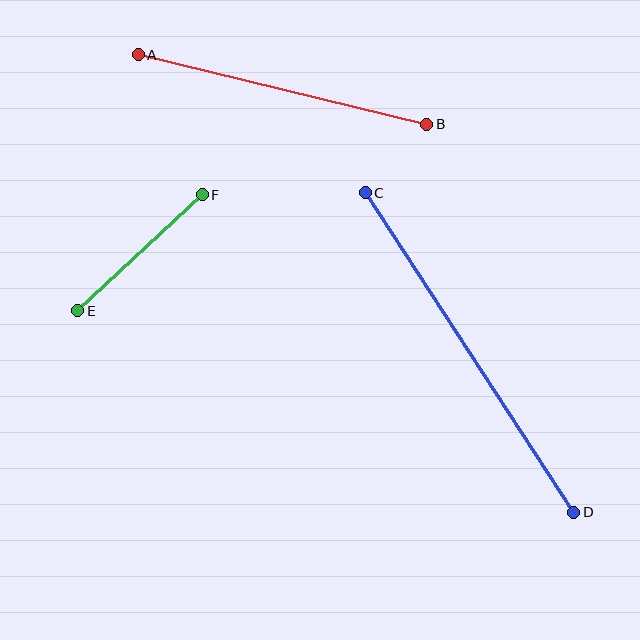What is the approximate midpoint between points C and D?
The midpoint is at approximately (470, 352) pixels.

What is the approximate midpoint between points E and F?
The midpoint is at approximately (140, 253) pixels.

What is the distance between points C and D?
The distance is approximately 381 pixels.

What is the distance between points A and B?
The distance is approximately 297 pixels.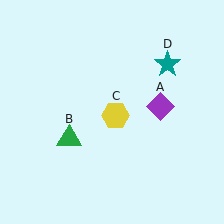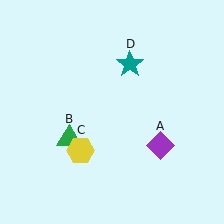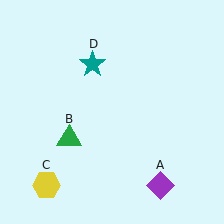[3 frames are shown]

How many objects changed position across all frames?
3 objects changed position: purple diamond (object A), yellow hexagon (object C), teal star (object D).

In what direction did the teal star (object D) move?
The teal star (object D) moved left.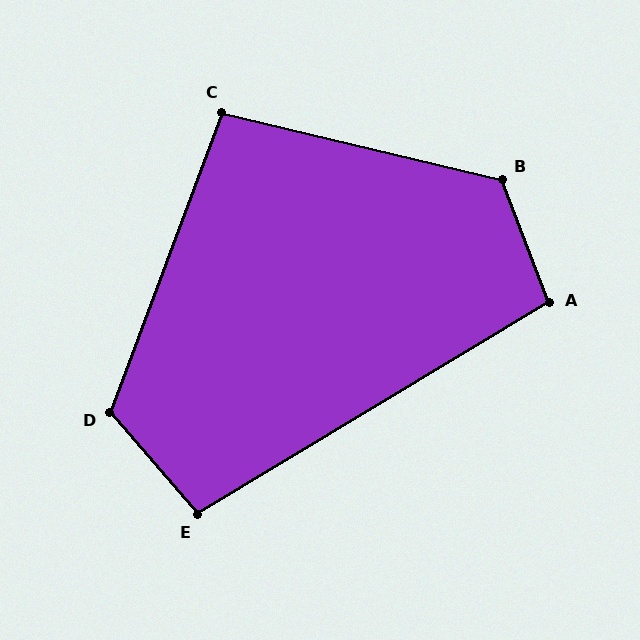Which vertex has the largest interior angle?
B, at approximately 124 degrees.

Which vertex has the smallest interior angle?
C, at approximately 97 degrees.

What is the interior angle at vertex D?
Approximately 119 degrees (obtuse).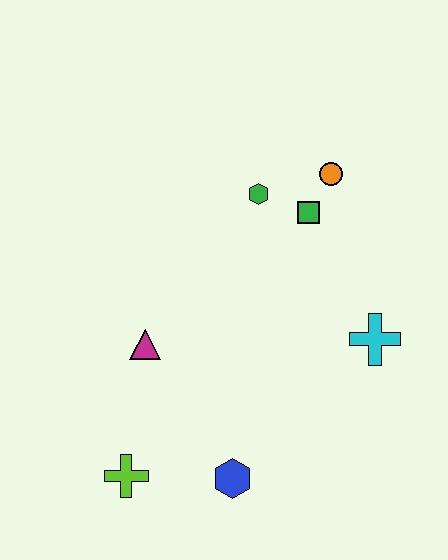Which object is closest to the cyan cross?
The green square is closest to the cyan cross.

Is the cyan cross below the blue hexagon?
No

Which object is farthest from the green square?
The lime cross is farthest from the green square.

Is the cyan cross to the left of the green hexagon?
No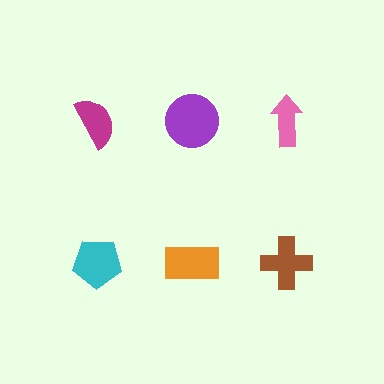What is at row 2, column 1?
A cyan pentagon.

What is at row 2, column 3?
A brown cross.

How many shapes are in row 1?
3 shapes.